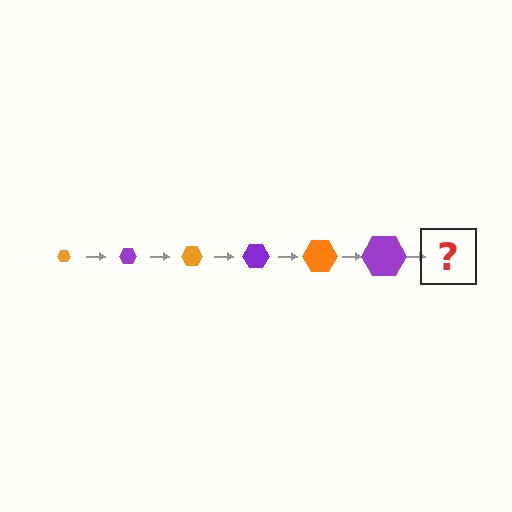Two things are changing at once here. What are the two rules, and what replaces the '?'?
The two rules are that the hexagon grows larger each step and the color cycles through orange and purple. The '?' should be an orange hexagon, larger than the previous one.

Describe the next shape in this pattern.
It should be an orange hexagon, larger than the previous one.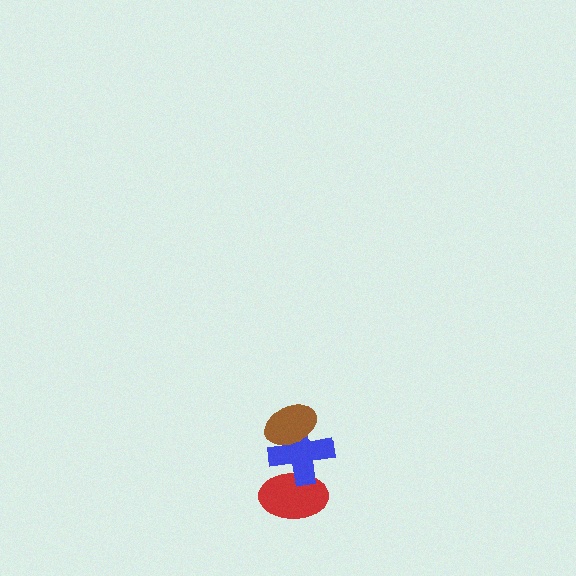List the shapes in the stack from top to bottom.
From top to bottom: the brown ellipse, the blue cross, the red ellipse.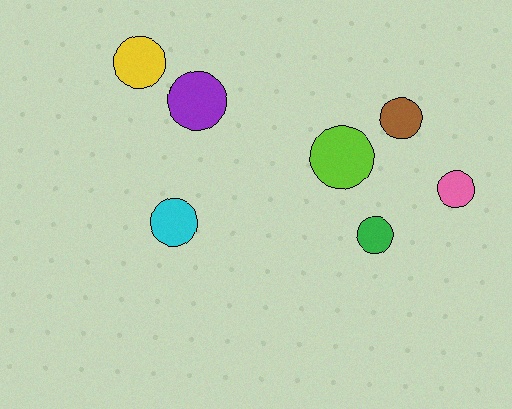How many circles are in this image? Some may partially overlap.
There are 7 circles.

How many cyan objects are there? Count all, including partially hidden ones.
There is 1 cyan object.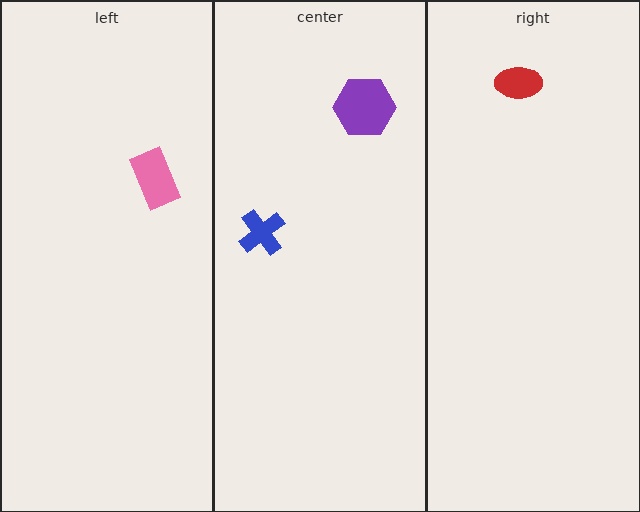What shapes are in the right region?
The red ellipse.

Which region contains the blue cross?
The center region.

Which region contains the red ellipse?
The right region.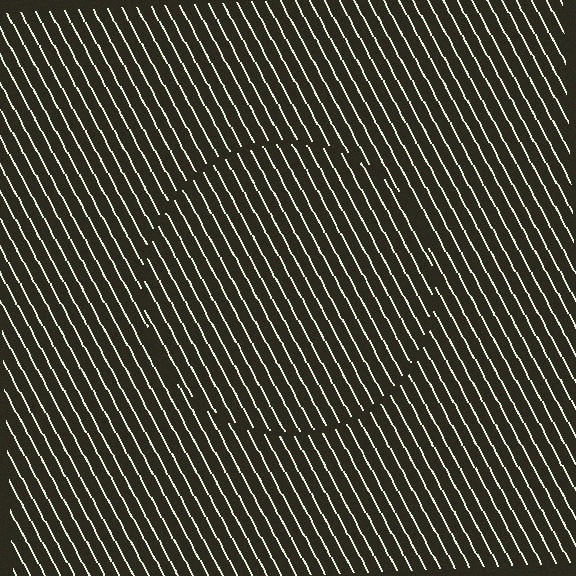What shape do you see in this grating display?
An illusory circle. The interior of the shape contains the same grating, shifted by half a period — the contour is defined by the phase discontinuity where line-ends from the inner and outer gratings abut.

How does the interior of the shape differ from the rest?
The interior of the shape contains the same grating, shifted by half a period — the contour is defined by the phase discontinuity where line-ends from the inner and outer gratings abut.